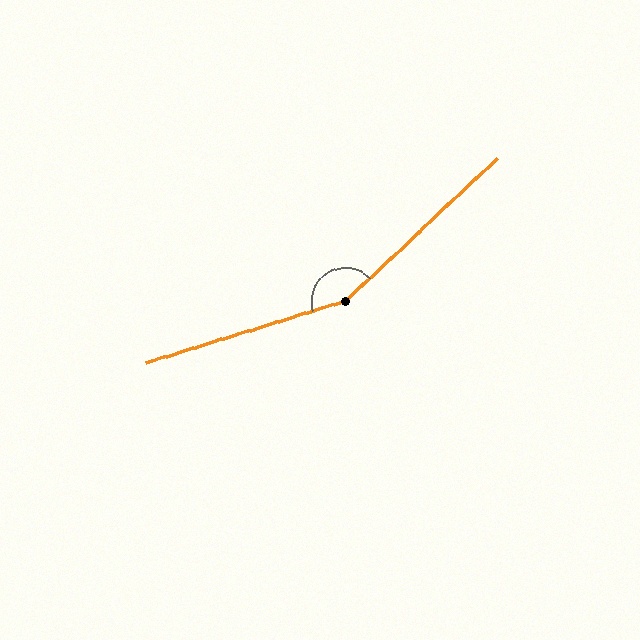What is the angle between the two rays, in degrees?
Approximately 154 degrees.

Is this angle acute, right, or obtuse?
It is obtuse.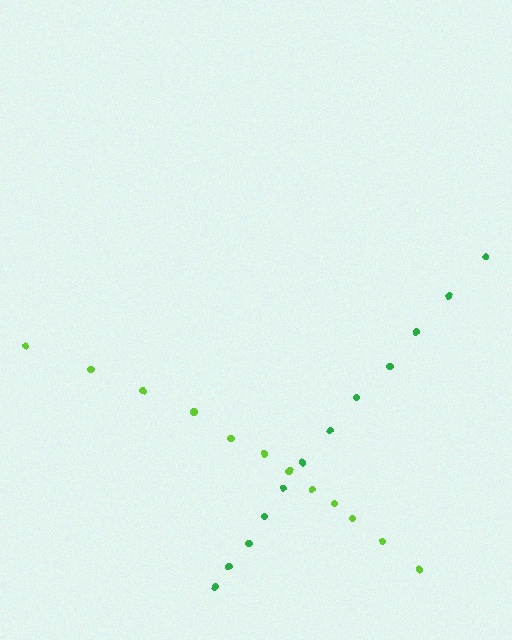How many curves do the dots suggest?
There are 2 distinct paths.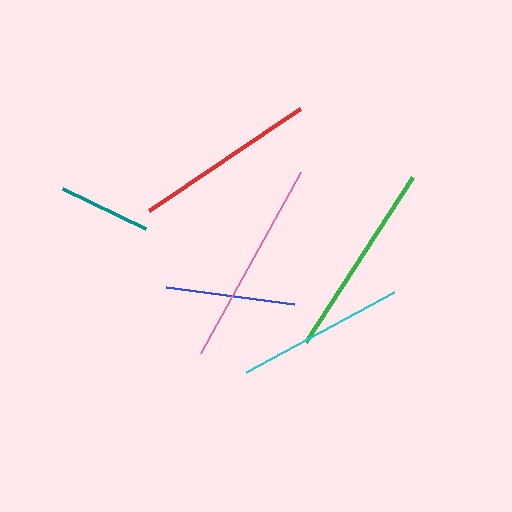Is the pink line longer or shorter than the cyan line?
The pink line is longer than the cyan line.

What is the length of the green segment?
The green segment is approximately 196 pixels long.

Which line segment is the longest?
The pink line is the longest at approximately 206 pixels.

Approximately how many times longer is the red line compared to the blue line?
The red line is approximately 1.4 times the length of the blue line.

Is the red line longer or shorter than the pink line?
The pink line is longer than the red line.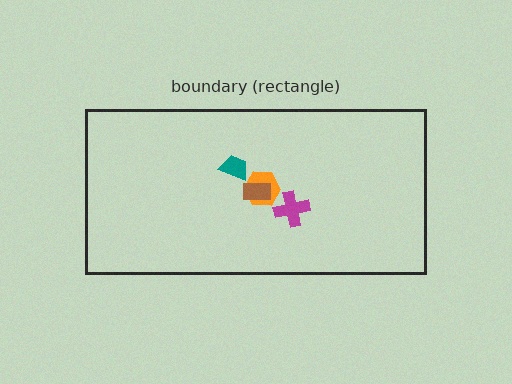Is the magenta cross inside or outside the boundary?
Inside.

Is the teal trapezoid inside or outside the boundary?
Inside.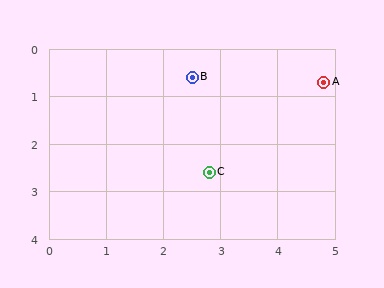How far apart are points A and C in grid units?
Points A and C are about 2.8 grid units apart.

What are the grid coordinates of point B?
Point B is at approximately (2.5, 0.6).